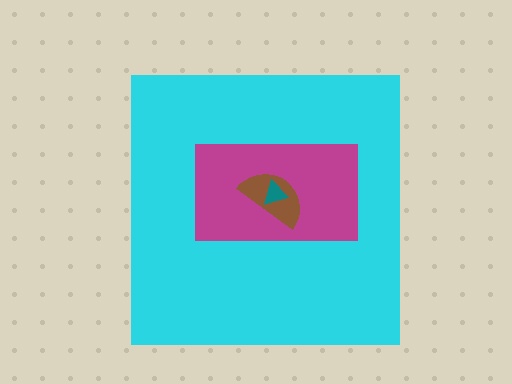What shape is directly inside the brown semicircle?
The teal triangle.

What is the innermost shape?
The teal triangle.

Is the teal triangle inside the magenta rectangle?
Yes.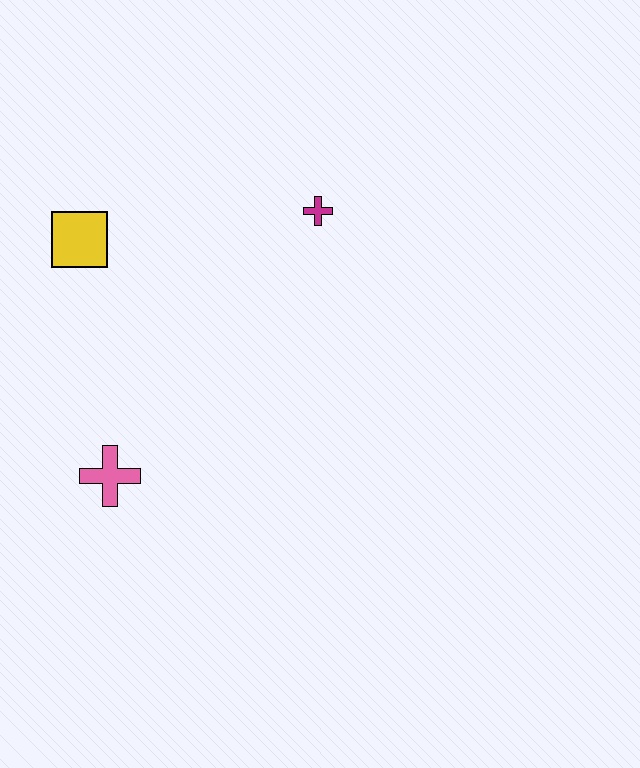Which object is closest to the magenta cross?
The yellow square is closest to the magenta cross.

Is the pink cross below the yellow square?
Yes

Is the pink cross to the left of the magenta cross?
Yes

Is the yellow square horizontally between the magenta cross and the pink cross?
No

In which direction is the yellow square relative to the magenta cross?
The yellow square is to the left of the magenta cross.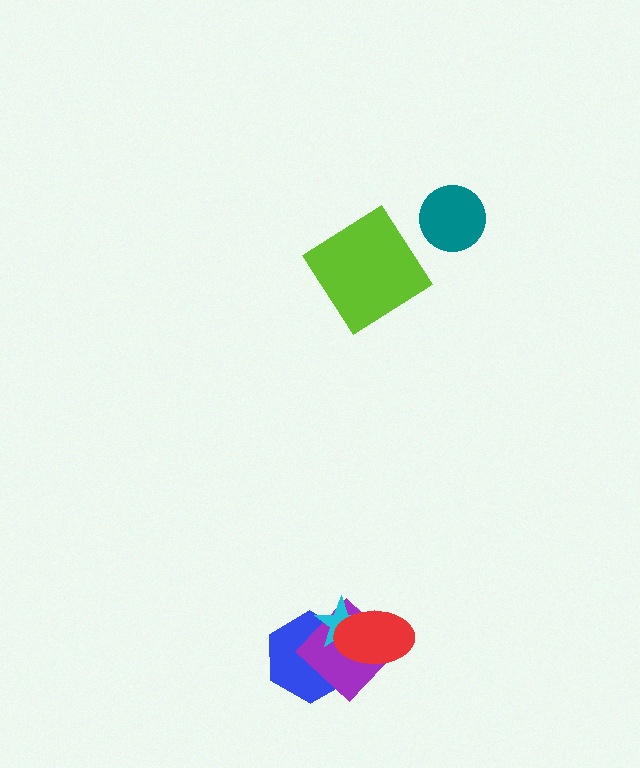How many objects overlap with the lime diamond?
0 objects overlap with the lime diamond.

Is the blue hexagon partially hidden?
Yes, it is partially covered by another shape.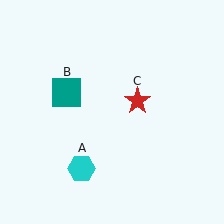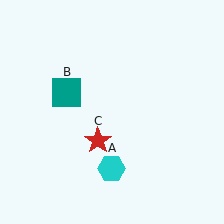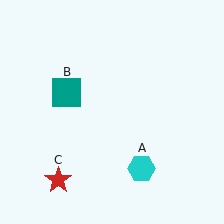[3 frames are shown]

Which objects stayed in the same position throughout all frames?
Teal square (object B) remained stationary.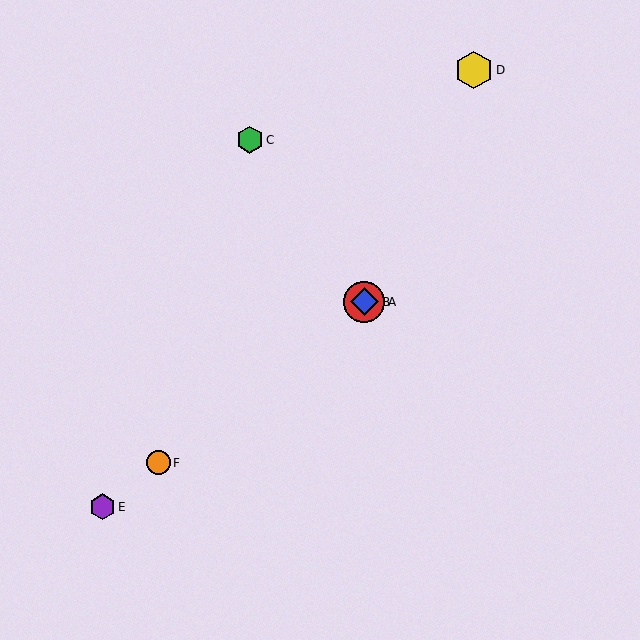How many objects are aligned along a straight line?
4 objects (A, B, E, F) are aligned along a straight line.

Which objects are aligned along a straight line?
Objects A, B, E, F are aligned along a straight line.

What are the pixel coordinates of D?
Object D is at (474, 70).